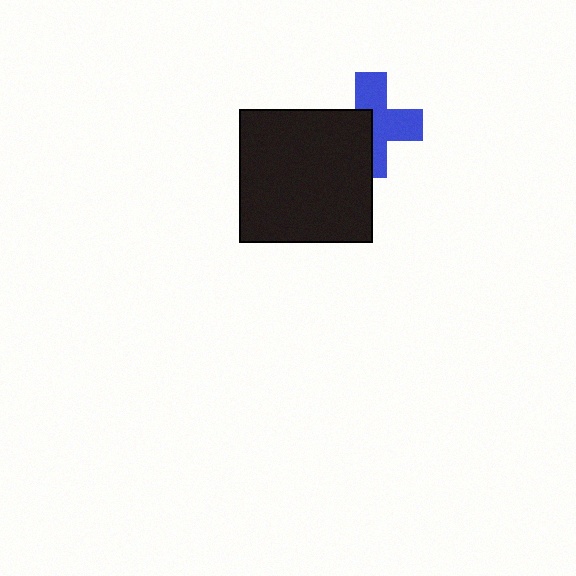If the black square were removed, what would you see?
You would see the complete blue cross.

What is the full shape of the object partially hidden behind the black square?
The partially hidden object is a blue cross.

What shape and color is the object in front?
The object in front is a black square.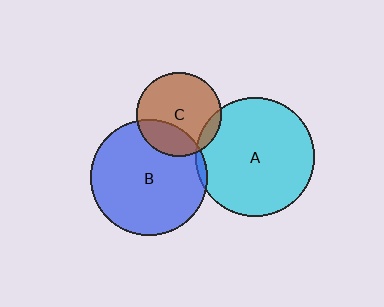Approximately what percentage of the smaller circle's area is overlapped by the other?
Approximately 5%.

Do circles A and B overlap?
Yes.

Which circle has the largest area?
Circle A (cyan).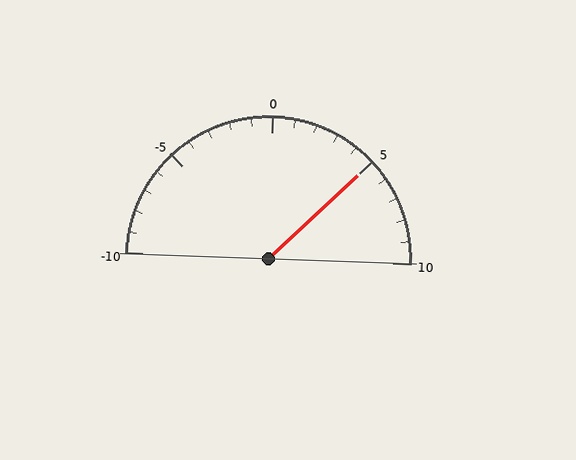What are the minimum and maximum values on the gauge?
The gauge ranges from -10 to 10.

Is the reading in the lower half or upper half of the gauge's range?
The reading is in the upper half of the range (-10 to 10).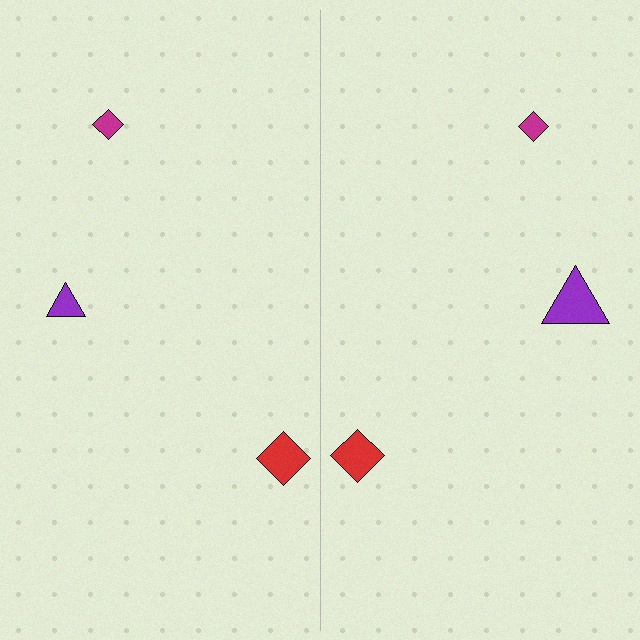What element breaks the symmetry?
The purple triangle on the right side has a different size than its mirror counterpart.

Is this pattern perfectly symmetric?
No, the pattern is not perfectly symmetric. The purple triangle on the right side has a different size than its mirror counterpart.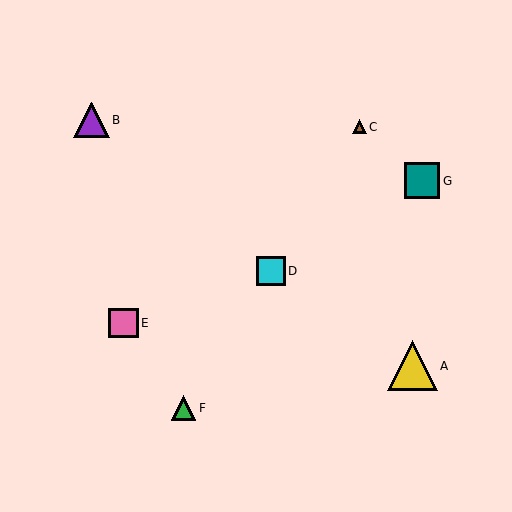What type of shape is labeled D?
Shape D is a cyan square.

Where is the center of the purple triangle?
The center of the purple triangle is at (92, 120).